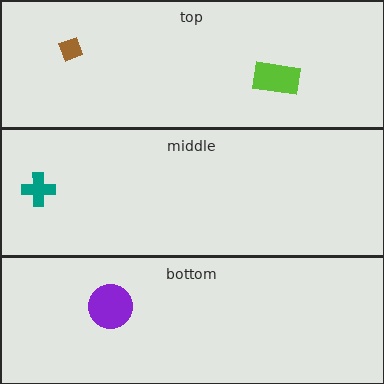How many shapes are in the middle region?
1.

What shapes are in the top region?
The lime rectangle, the brown diamond.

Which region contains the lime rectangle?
The top region.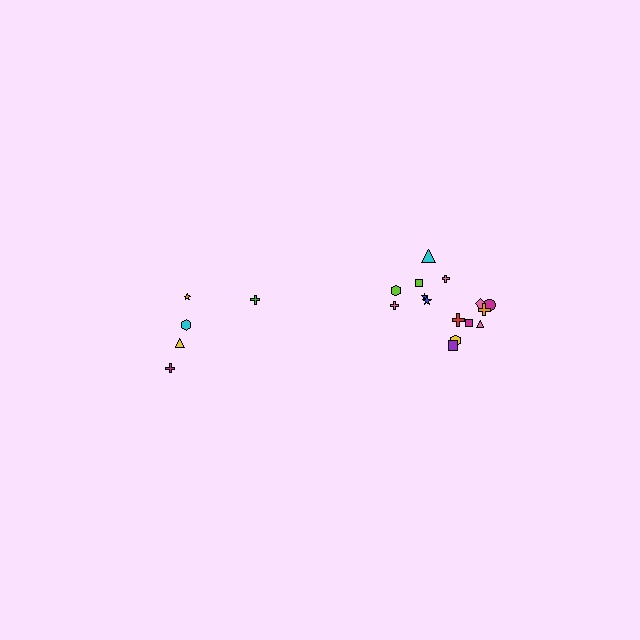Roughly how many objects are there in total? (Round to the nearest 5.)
Roughly 20 objects in total.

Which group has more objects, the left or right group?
The right group.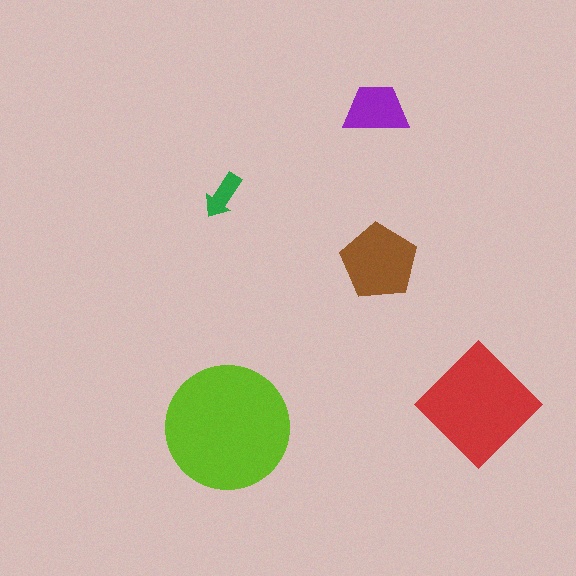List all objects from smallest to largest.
The green arrow, the purple trapezoid, the brown pentagon, the red diamond, the lime circle.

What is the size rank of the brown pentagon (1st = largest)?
3rd.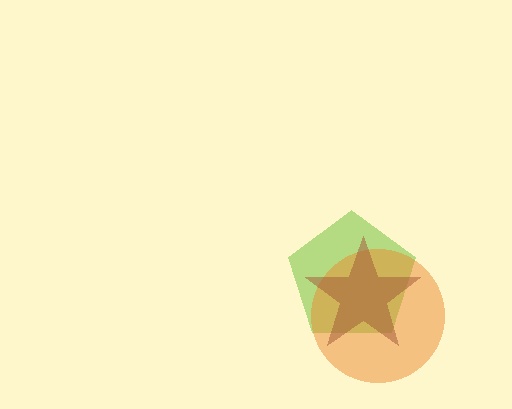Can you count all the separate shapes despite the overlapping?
Yes, there are 3 separate shapes.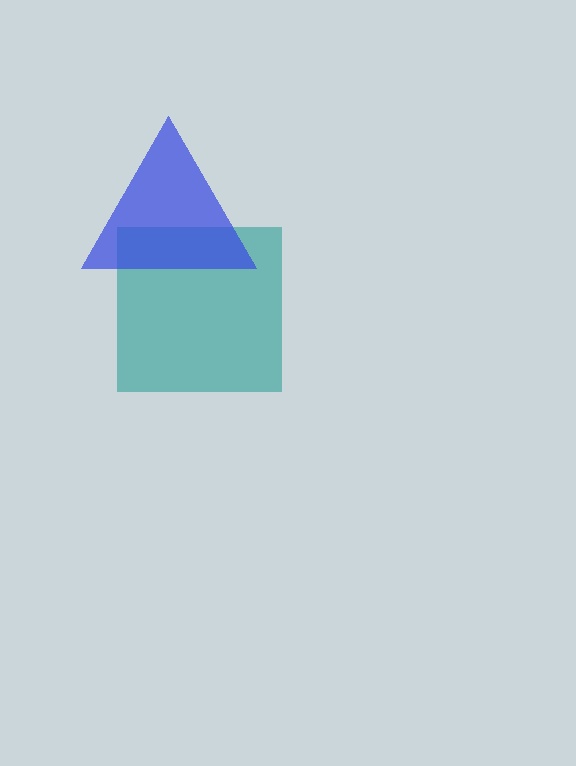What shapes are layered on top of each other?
The layered shapes are: a teal square, a blue triangle.